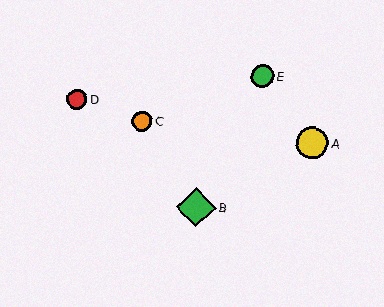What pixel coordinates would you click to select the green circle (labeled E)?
Click at (262, 76) to select the green circle E.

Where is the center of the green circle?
The center of the green circle is at (262, 76).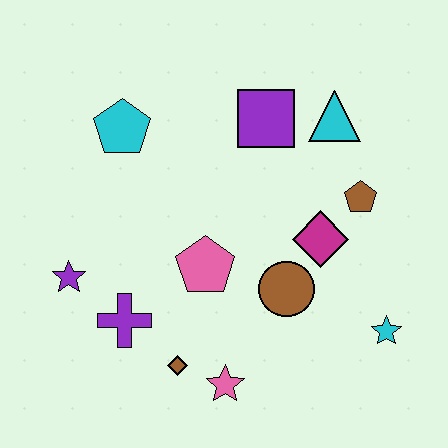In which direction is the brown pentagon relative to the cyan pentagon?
The brown pentagon is to the right of the cyan pentagon.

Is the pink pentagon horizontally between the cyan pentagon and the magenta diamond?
Yes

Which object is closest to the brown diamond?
The pink star is closest to the brown diamond.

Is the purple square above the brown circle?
Yes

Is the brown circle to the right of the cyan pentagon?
Yes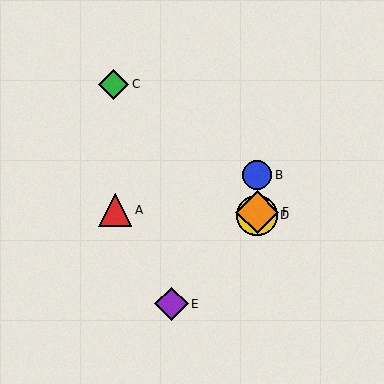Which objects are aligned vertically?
Objects B, D, F are aligned vertically.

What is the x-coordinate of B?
Object B is at x≈257.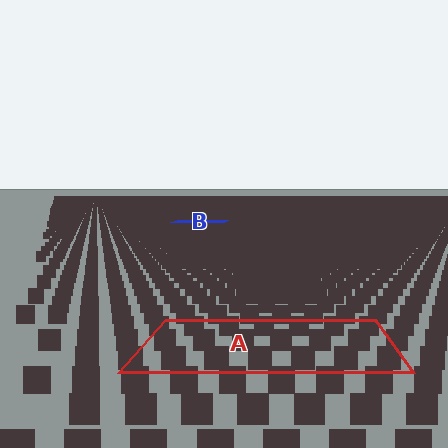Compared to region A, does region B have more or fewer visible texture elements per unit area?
Region B has more texture elements per unit area — they are packed more densely because it is farther away.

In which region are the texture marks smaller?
The texture marks are smaller in region B, because it is farther away.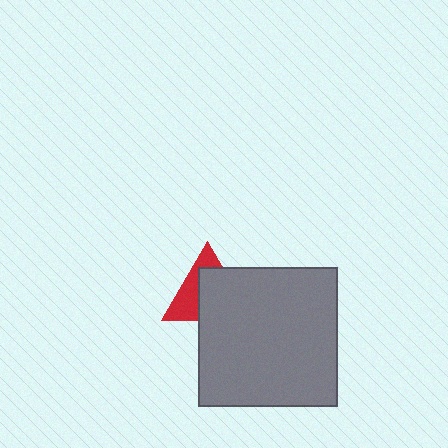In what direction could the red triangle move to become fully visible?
The red triangle could move toward the upper-left. That would shift it out from behind the gray square entirely.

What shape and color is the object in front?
The object in front is a gray square.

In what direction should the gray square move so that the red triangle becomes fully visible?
The gray square should move toward the lower-right. That is the shortest direction to clear the overlap and leave the red triangle fully visible.